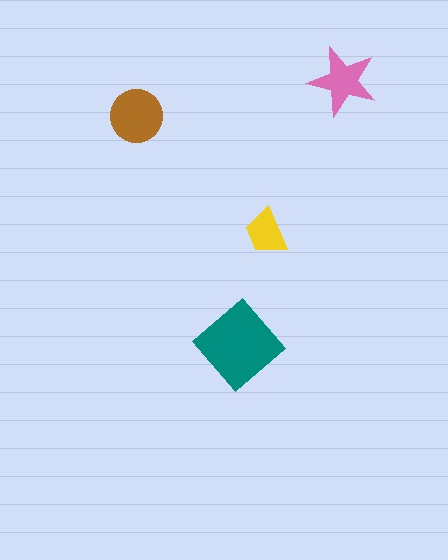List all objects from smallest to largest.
The yellow trapezoid, the pink star, the brown circle, the teal diamond.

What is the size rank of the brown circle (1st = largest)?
2nd.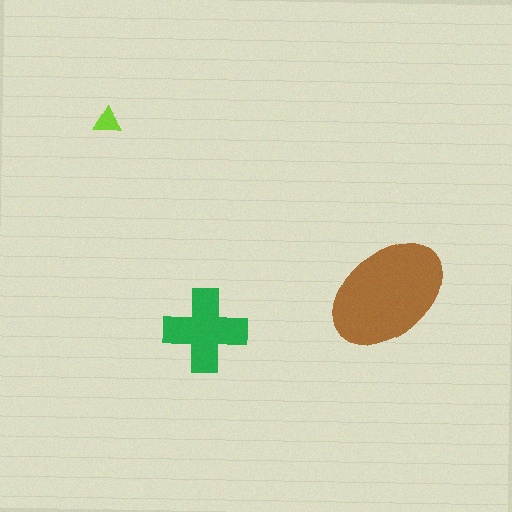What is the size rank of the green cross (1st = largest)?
2nd.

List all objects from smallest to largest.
The lime triangle, the green cross, the brown ellipse.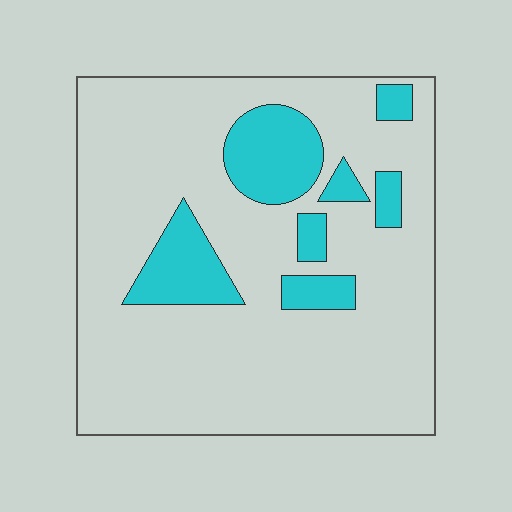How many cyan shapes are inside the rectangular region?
7.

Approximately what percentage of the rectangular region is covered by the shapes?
Approximately 20%.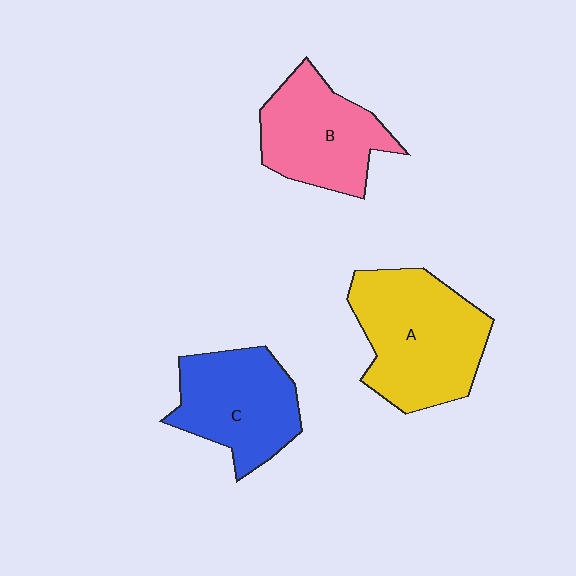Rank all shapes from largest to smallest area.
From largest to smallest: A (yellow), C (blue), B (pink).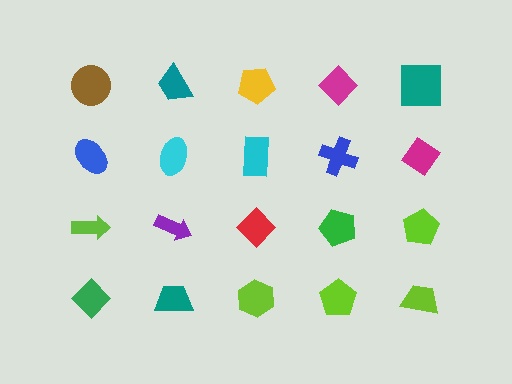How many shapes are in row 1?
5 shapes.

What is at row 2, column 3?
A cyan rectangle.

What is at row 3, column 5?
A lime pentagon.